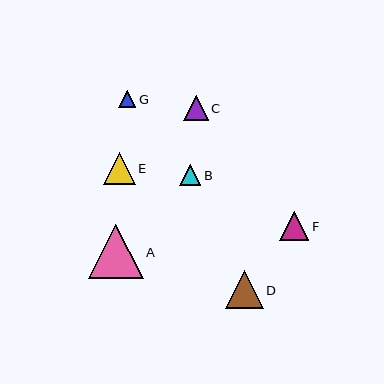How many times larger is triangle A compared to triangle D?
Triangle A is approximately 1.4 times the size of triangle D.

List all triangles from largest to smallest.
From largest to smallest: A, D, E, F, C, B, G.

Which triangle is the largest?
Triangle A is the largest with a size of approximately 54 pixels.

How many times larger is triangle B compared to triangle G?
Triangle B is approximately 1.2 times the size of triangle G.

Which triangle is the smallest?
Triangle G is the smallest with a size of approximately 17 pixels.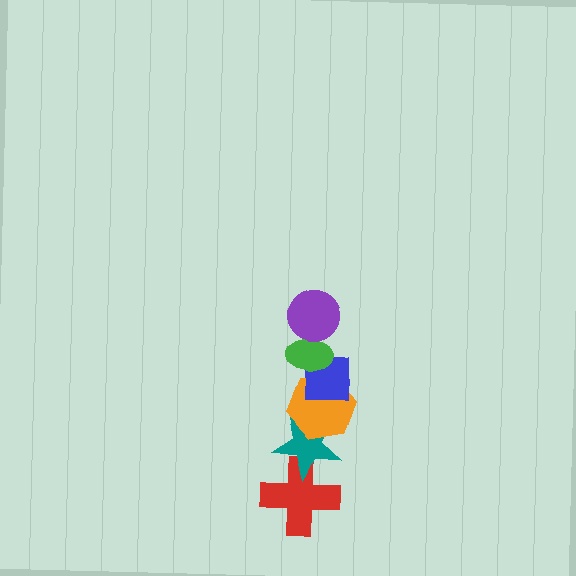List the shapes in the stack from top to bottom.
From top to bottom: the purple circle, the green ellipse, the blue square, the orange hexagon, the teal star, the red cross.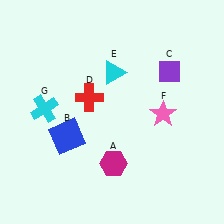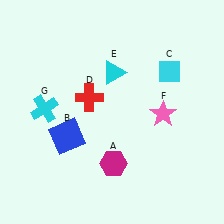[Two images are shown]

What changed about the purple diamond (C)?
In Image 1, C is purple. In Image 2, it changed to cyan.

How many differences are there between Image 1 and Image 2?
There is 1 difference between the two images.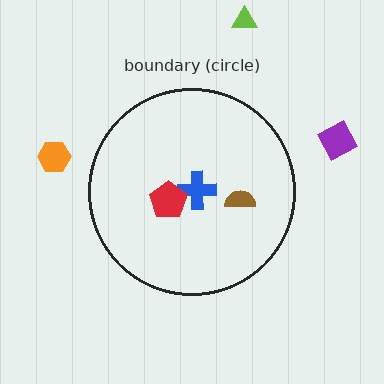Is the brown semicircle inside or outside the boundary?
Inside.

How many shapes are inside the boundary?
3 inside, 3 outside.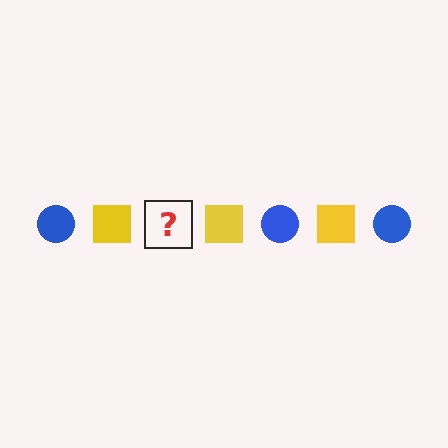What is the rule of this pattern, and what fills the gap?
The rule is that the pattern alternates between blue circle and yellow square. The gap should be filled with a blue circle.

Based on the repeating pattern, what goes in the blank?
The blank should be a blue circle.